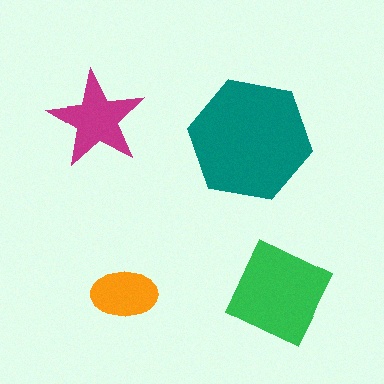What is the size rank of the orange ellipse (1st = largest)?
4th.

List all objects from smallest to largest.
The orange ellipse, the magenta star, the green diamond, the teal hexagon.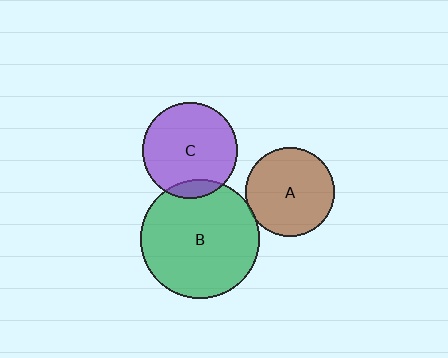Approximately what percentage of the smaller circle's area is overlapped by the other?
Approximately 10%.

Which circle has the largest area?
Circle B (green).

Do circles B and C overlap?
Yes.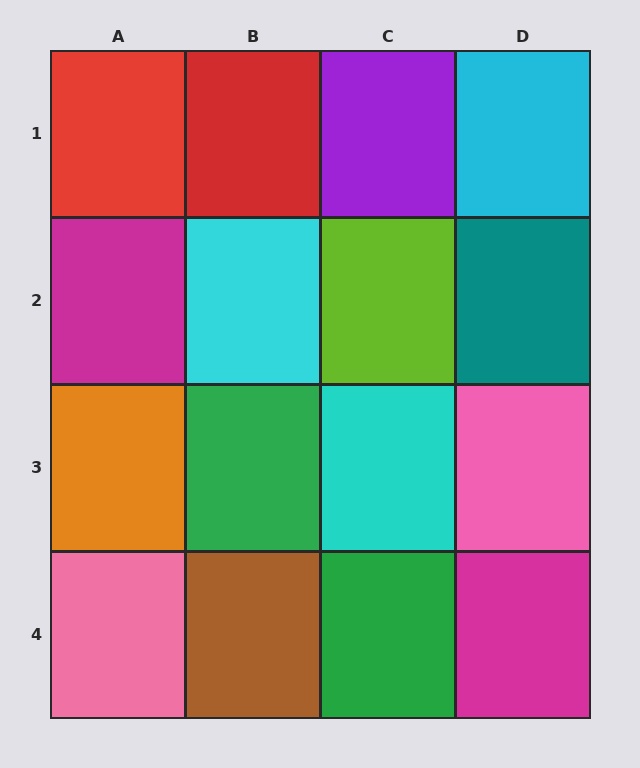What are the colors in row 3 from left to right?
Orange, green, cyan, pink.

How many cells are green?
2 cells are green.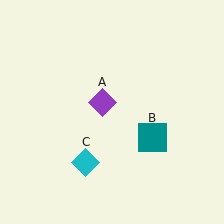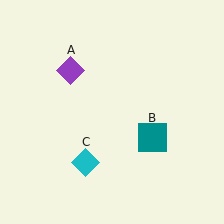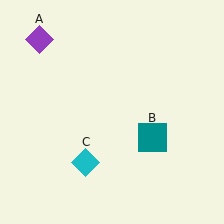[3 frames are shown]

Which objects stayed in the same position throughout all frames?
Teal square (object B) and cyan diamond (object C) remained stationary.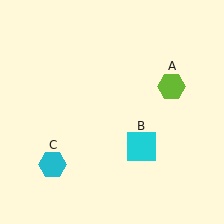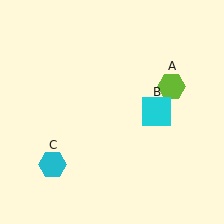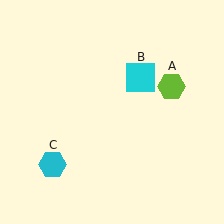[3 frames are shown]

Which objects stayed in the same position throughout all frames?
Lime hexagon (object A) and cyan hexagon (object C) remained stationary.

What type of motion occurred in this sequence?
The cyan square (object B) rotated counterclockwise around the center of the scene.